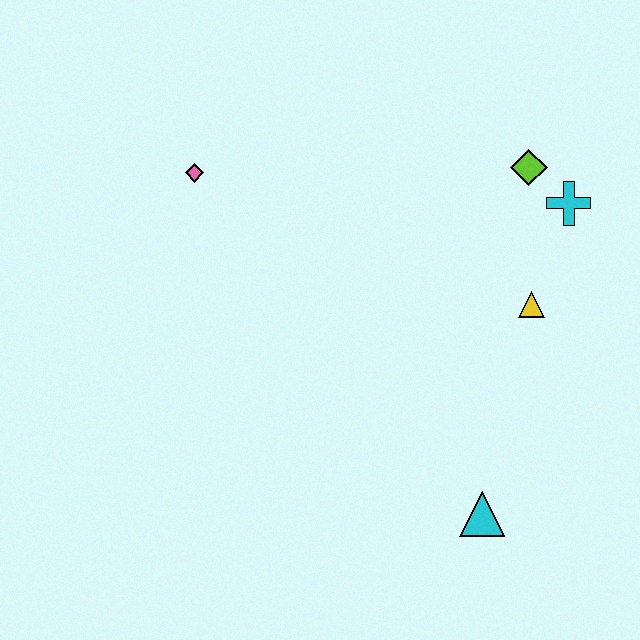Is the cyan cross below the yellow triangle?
No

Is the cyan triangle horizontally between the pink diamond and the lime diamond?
Yes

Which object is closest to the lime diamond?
The cyan cross is closest to the lime diamond.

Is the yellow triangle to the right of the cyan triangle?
Yes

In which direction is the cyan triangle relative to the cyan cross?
The cyan triangle is below the cyan cross.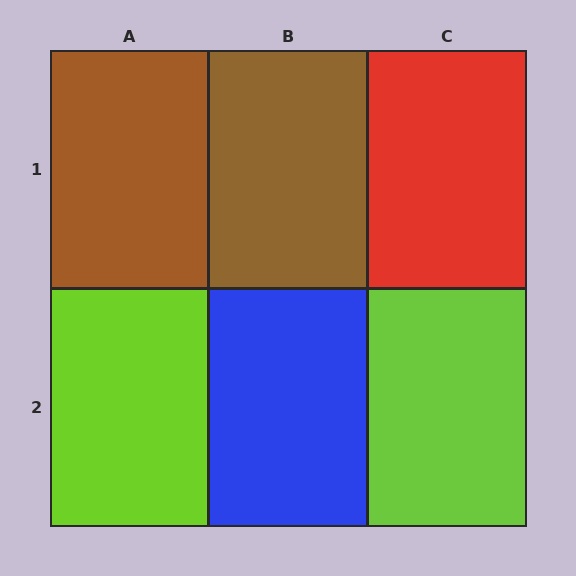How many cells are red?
1 cell is red.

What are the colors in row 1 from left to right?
Brown, brown, red.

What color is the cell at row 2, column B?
Blue.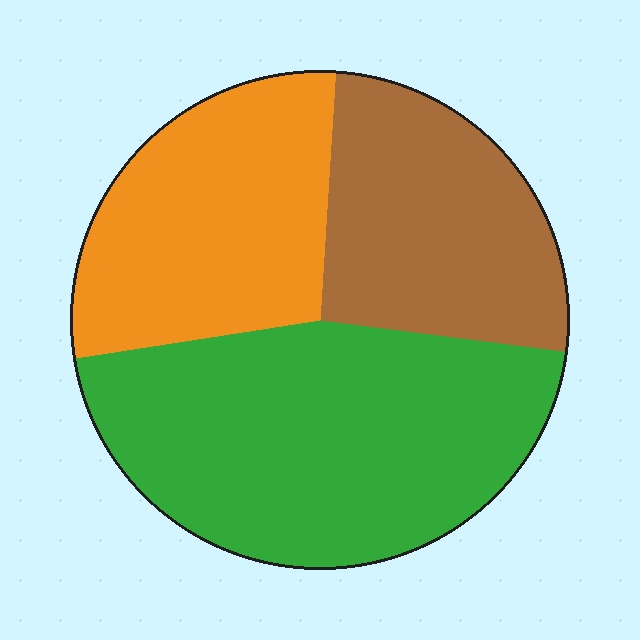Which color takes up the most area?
Green, at roughly 45%.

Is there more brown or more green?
Green.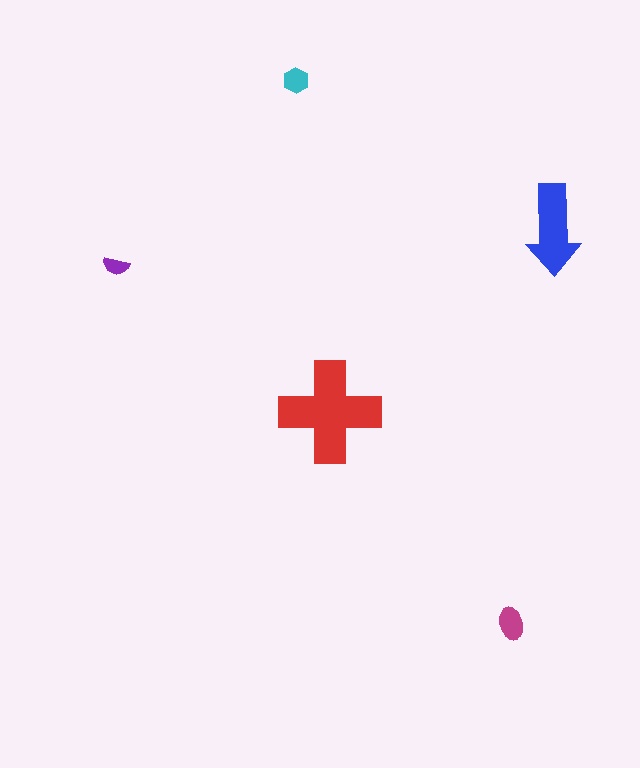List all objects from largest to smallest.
The red cross, the blue arrow, the magenta ellipse, the cyan hexagon, the purple semicircle.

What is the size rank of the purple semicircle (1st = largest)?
5th.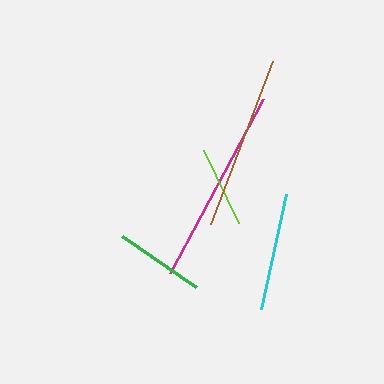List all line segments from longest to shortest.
From longest to shortest: magenta, brown, cyan, green, lime.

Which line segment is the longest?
The magenta line is the longest at approximately 196 pixels.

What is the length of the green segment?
The green segment is approximately 89 pixels long.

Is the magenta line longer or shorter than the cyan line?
The magenta line is longer than the cyan line.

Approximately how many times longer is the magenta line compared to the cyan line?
The magenta line is approximately 1.7 times the length of the cyan line.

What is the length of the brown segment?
The brown segment is approximately 175 pixels long.